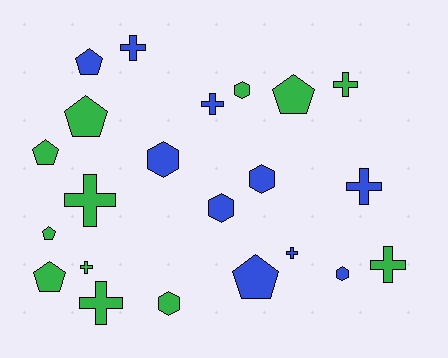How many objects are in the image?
There are 22 objects.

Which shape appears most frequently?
Cross, with 9 objects.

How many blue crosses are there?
There are 4 blue crosses.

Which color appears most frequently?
Green, with 12 objects.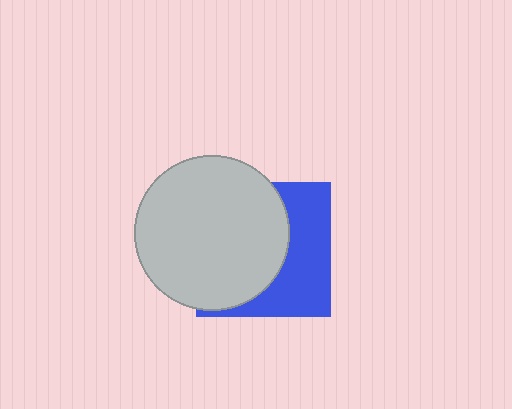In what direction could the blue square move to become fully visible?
The blue square could move right. That would shift it out from behind the light gray circle entirely.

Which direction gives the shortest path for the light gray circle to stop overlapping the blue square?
Moving left gives the shortest separation.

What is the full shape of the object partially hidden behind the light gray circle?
The partially hidden object is a blue square.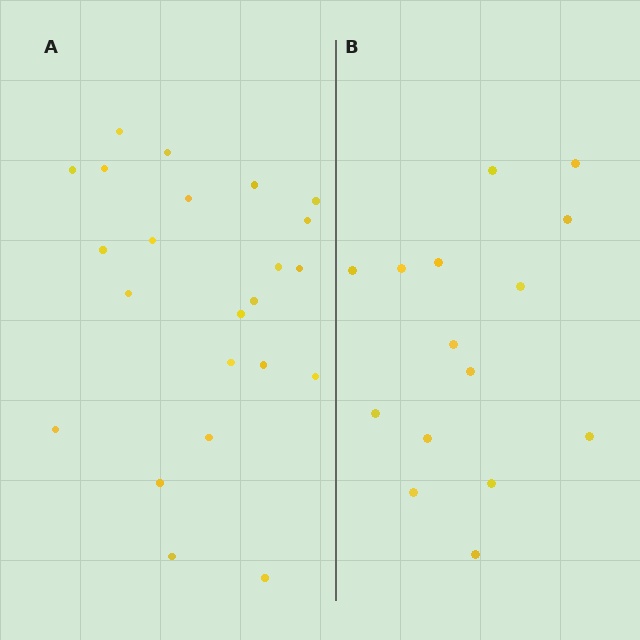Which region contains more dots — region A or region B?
Region A (the left region) has more dots.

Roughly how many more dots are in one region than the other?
Region A has roughly 8 or so more dots than region B.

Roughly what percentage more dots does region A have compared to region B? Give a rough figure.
About 55% more.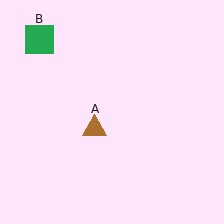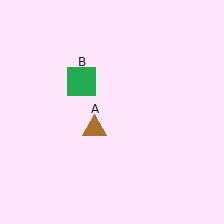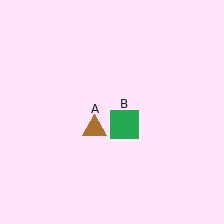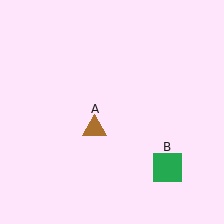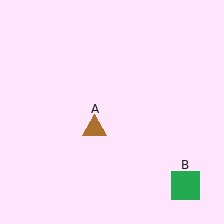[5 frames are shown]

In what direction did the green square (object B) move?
The green square (object B) moved down and to the right.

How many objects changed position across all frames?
1 object changed position: green square (object B).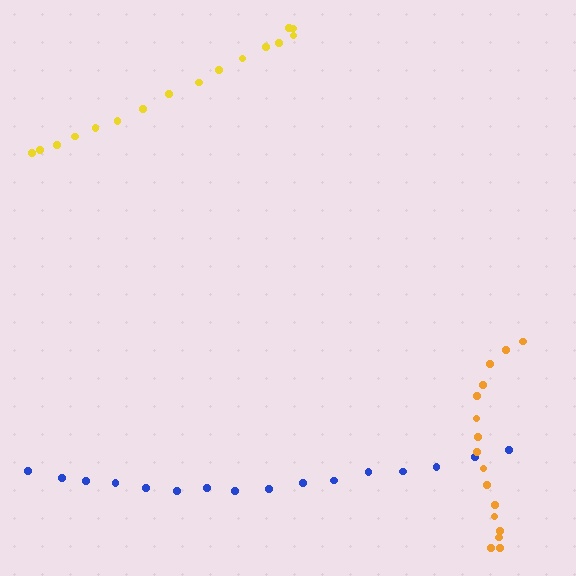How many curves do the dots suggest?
There are 3 distinct paths.